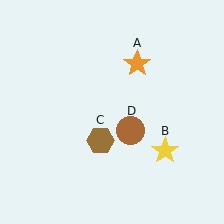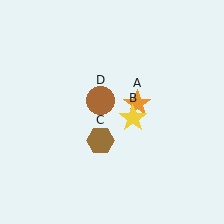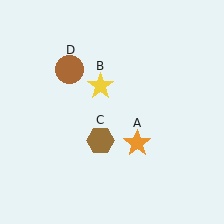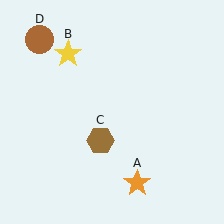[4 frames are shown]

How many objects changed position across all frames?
3 objects changed position: orange star (object A), yellow star (object B), brown circle (object D).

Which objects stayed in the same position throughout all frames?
Brown hexagon (object C) remained stationary.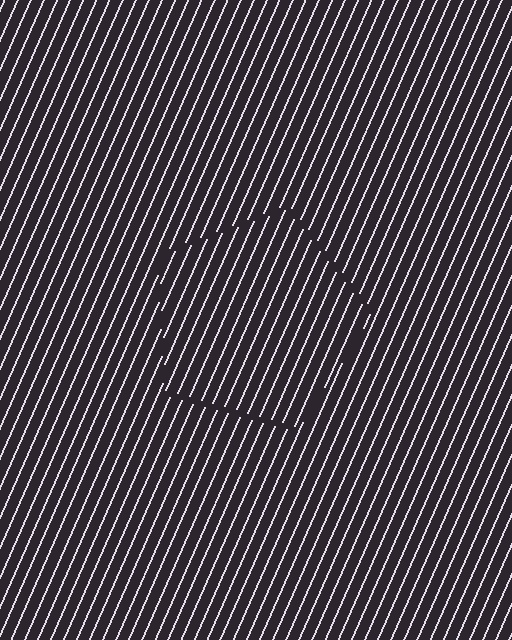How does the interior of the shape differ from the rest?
The interior of the shape contains the same grating, shifted by half a period — the contour is defined by the phase discontinuity where line-ends from the inner and outer gratings abut.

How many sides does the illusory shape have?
5 sides — the line-ends trace a pentagon.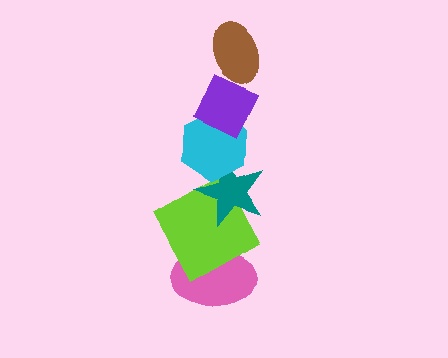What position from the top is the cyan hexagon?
The cyan hexagon is 3rd from the top.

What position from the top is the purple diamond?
The purple diamond is 2nd from the top.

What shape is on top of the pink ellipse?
The lime square is on top of the pink ellipse.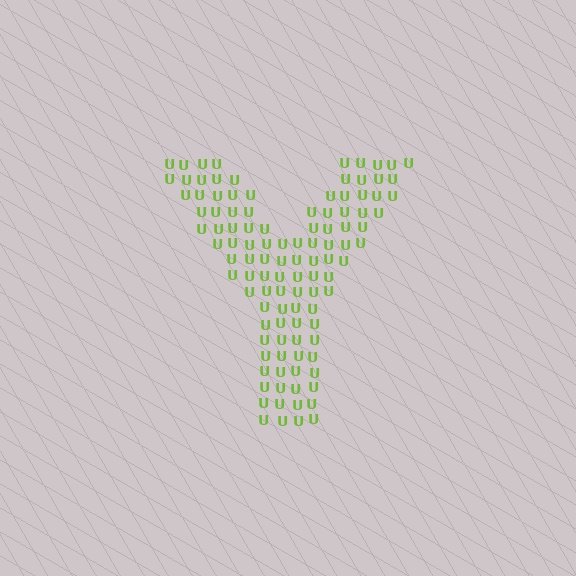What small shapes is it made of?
It is made of small letter U's.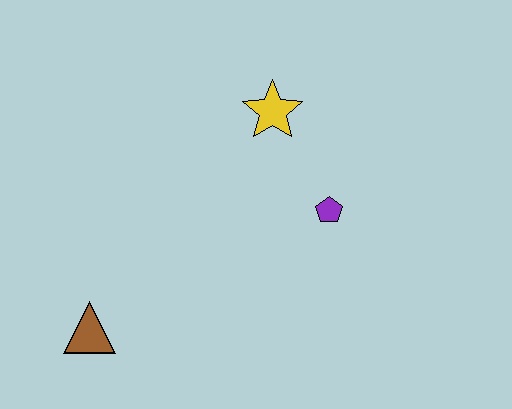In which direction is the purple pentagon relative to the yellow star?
The purple pentagon is below the yellow star.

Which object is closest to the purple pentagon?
The yellow star is closest to the purple pentagon.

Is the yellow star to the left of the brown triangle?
No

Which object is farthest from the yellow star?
The brown triangle is farthest from the yellow star.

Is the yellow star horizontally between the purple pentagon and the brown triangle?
Yes